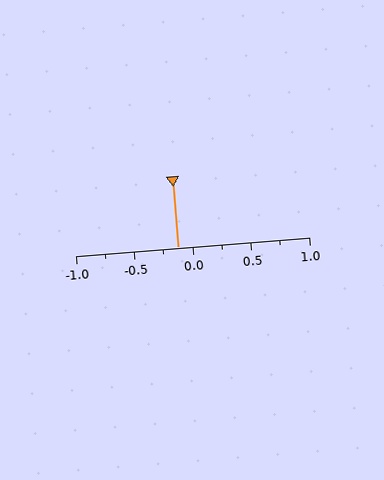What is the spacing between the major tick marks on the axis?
The major ticks are spaced 0.5 apart.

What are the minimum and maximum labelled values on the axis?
The axis runs from -1.0 to 1.0.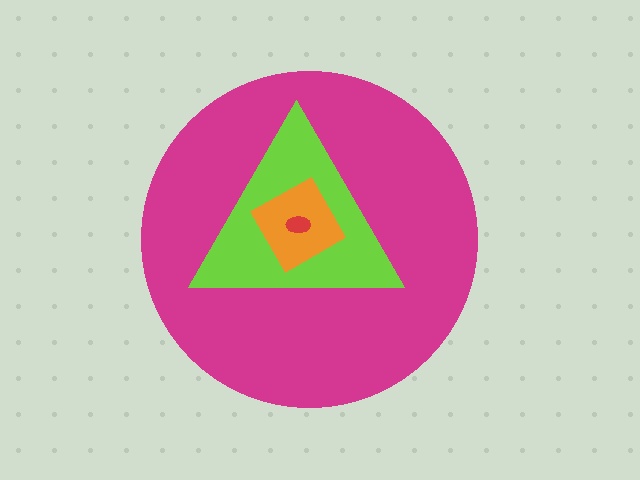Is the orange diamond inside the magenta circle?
Yes.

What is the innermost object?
The red ellipse.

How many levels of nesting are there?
4.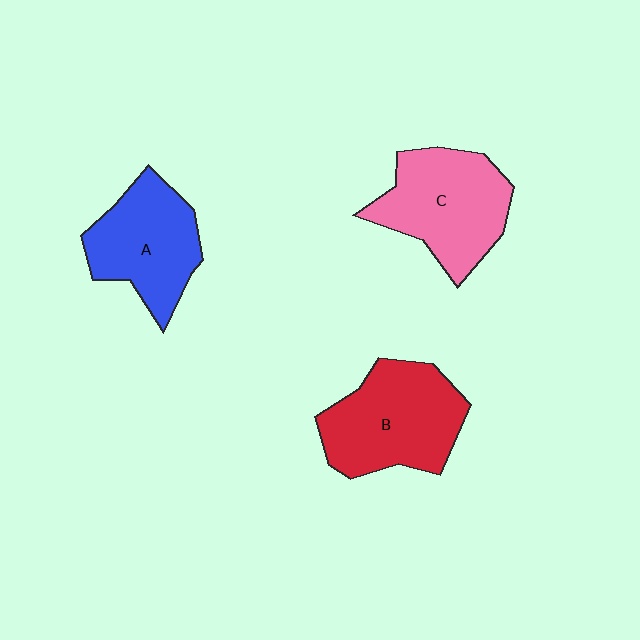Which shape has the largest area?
Shape B (red).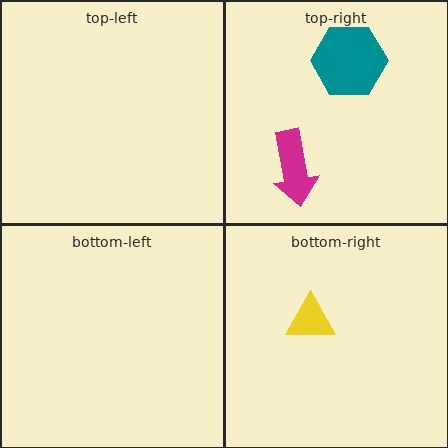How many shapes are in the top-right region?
2.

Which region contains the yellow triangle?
The bottom-right region.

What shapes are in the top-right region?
The magenta arrow, the teal hexagon.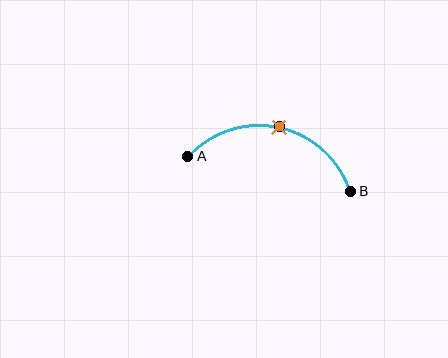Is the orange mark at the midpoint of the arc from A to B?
Yes. The orange mark lies on the arc at equal arc-length from both A and B — it is the arc midpoint.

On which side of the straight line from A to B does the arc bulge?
The arc bulges above the straight line connecting A and B.